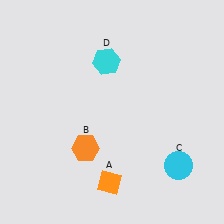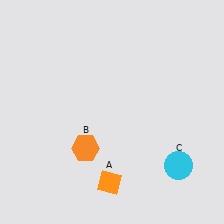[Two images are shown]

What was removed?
The cyan hexagon (D) was removed in Image 2.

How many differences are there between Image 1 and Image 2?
There is 1 difference between the two images.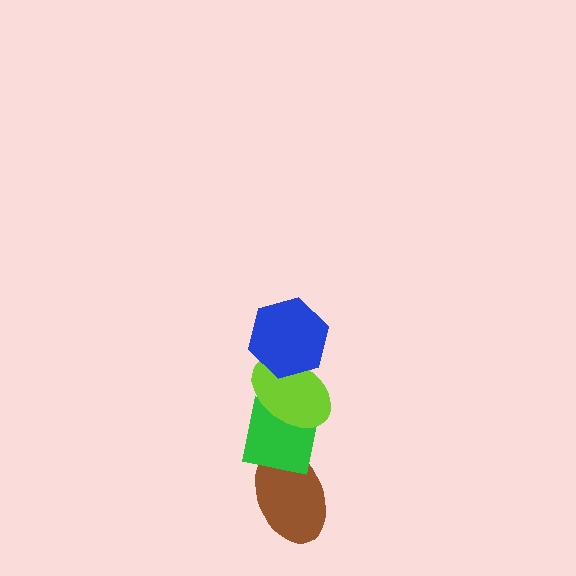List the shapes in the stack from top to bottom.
From top to bottom: the blue hexagon, the lime ellipse, the green square, the brown ellipse.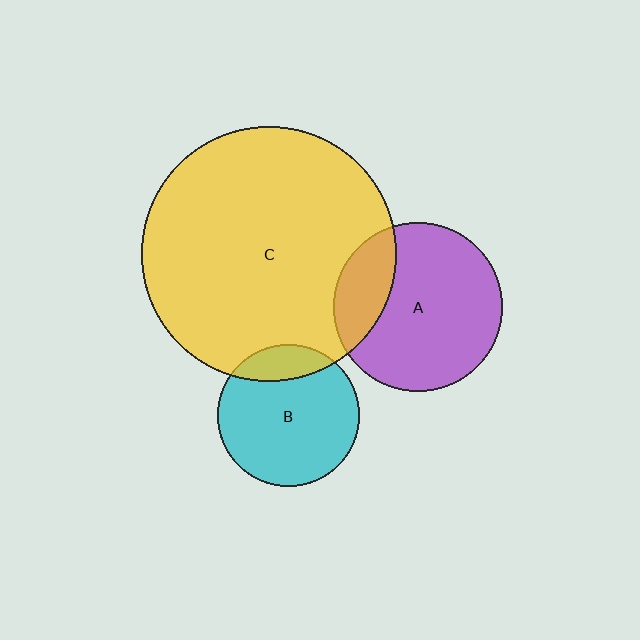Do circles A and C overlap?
Yes.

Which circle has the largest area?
Circle C (yellow).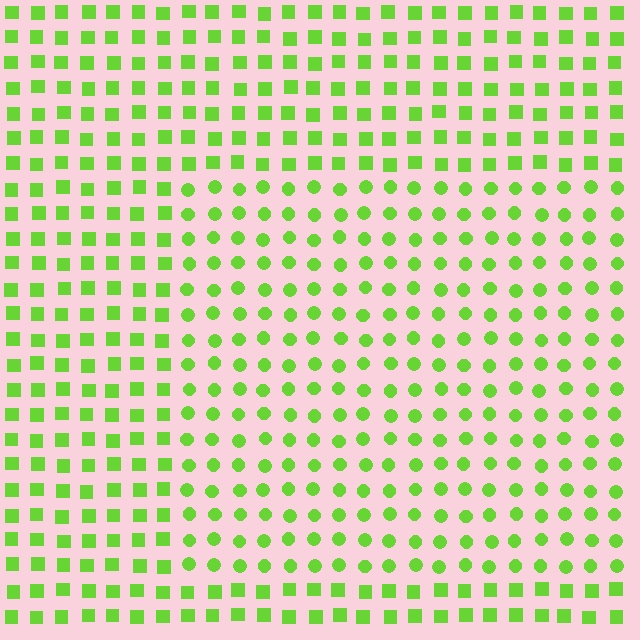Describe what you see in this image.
The image is filled with small lime elements arranged in a uniform grid. A rectangle-shaped region contains circles, while the surrounding area contains squares. The boundary is defined purely by the change in element shape.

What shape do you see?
I see a rectangle.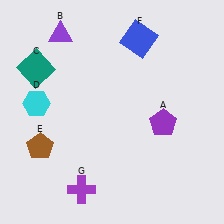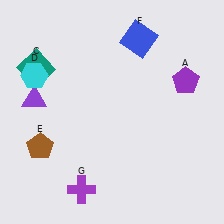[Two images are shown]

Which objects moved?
The objects that moved are: the purple pentagon (A), the purple triangle (B), the cyan hexagon (D).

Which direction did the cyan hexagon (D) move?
The cyan hexagon (D) moved up.